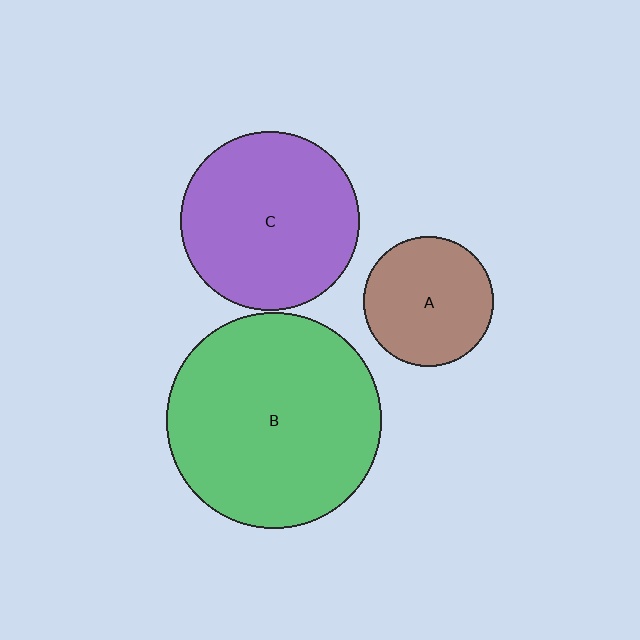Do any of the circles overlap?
No, none of the circles overlap.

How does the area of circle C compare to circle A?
Approximately 1.9 times.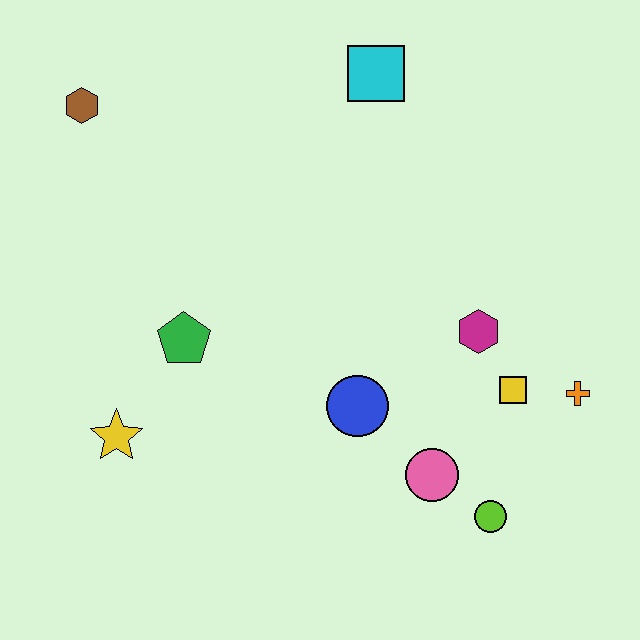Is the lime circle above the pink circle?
No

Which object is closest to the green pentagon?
The yellow star is closest to the green pentagon.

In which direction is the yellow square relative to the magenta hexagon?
The yellow square is below the magenta hexagon.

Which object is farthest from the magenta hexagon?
The brown hexagon is farthest from the magenta hexagon.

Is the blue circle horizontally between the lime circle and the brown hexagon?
Yes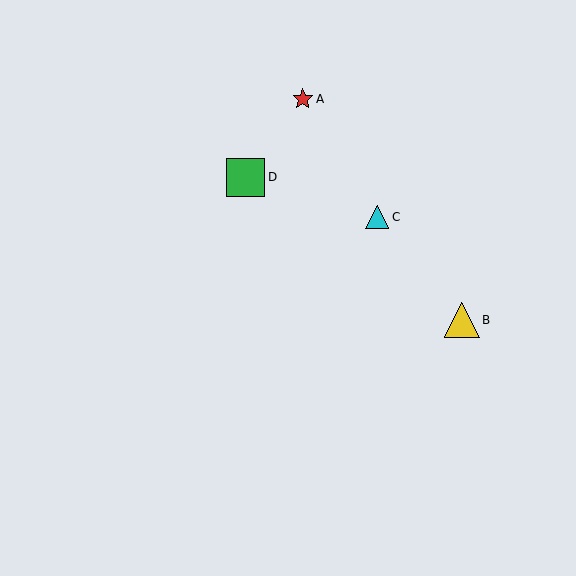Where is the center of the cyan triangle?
The center of the cyan triangle is at (377, 217).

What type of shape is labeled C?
Shape C is a cyan triangle.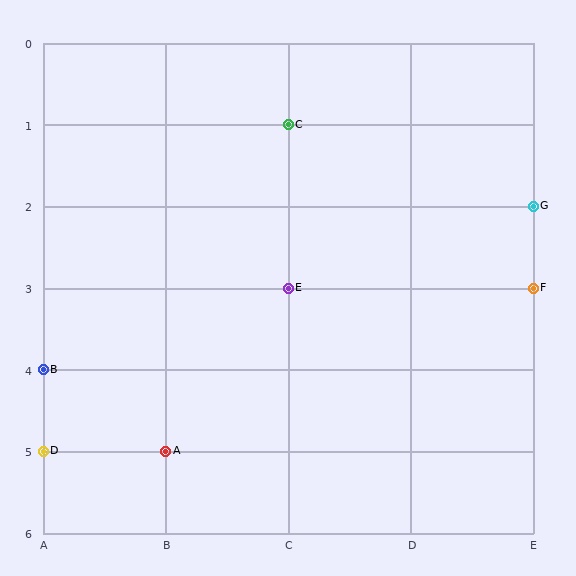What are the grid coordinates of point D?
Point D is at grid coordinates (A, 5).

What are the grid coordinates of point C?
Point C is at grid coordinates (C, 1).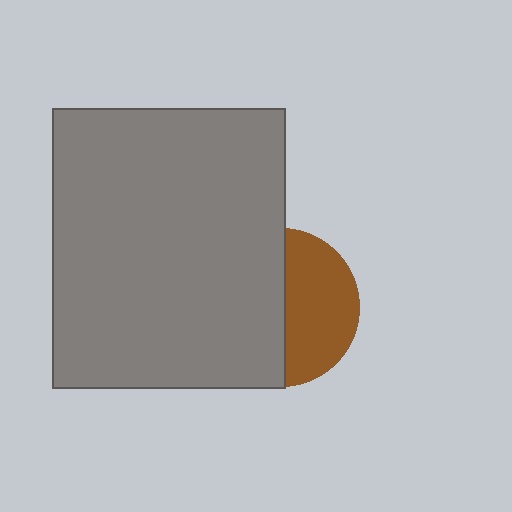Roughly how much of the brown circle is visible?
About half of it is visible (roughly 46%).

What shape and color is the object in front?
The object in front is a gray rectangle.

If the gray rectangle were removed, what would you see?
You would see the complete brown circle.